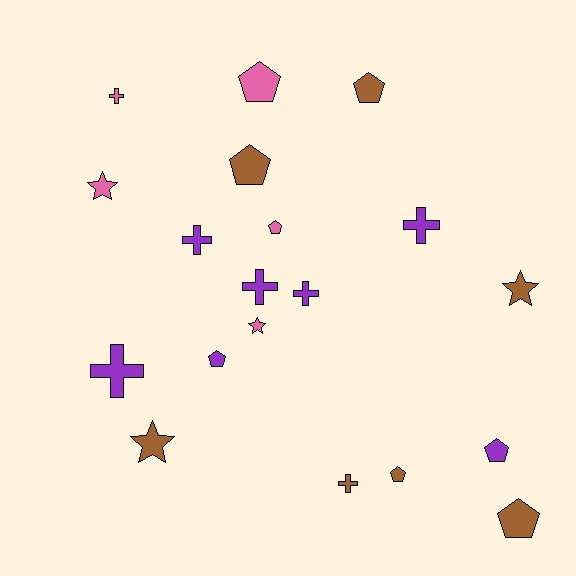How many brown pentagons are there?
There are 4 brown pentagons.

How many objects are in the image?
There are 19 objects.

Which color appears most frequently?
Brown, with 7 objects.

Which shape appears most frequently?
Pentagon, with 8 objects.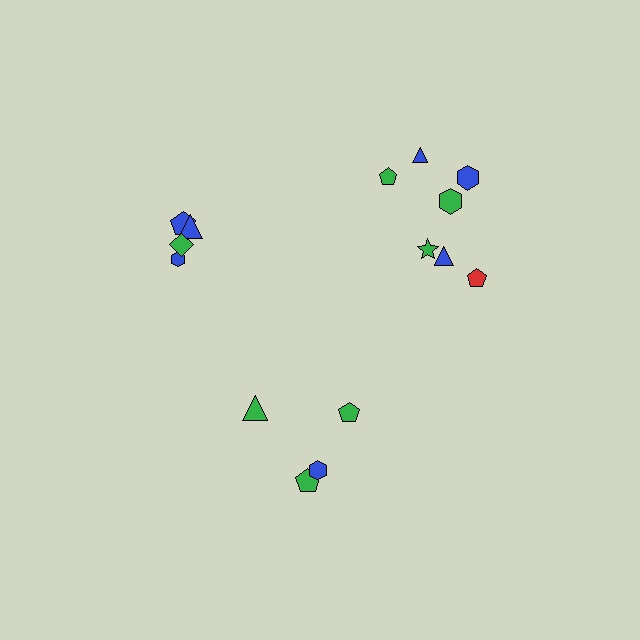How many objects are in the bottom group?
There are 4 objects.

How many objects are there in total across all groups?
There are 15 objects.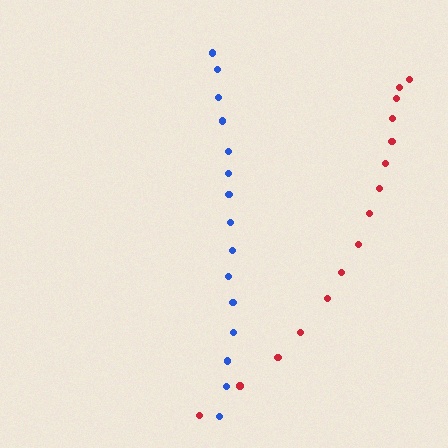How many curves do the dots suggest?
There are 2 distinct paths.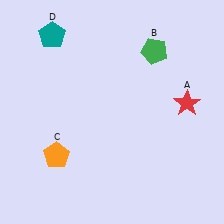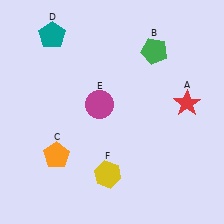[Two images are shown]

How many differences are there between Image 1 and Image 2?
There are 2 differences between the two images.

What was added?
A magenta circle (E), a yellow hexagon (F) were added in Image 2.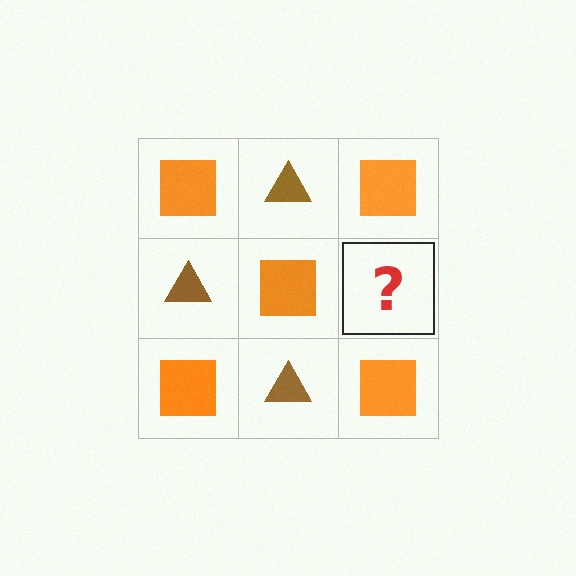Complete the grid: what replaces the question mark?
The question mark should be replaced with a brown triangle.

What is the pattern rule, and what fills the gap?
The rule is that it alternates orange square and brown triangle in a checkerboard pattern. The gap should be filled with a brown triangle.